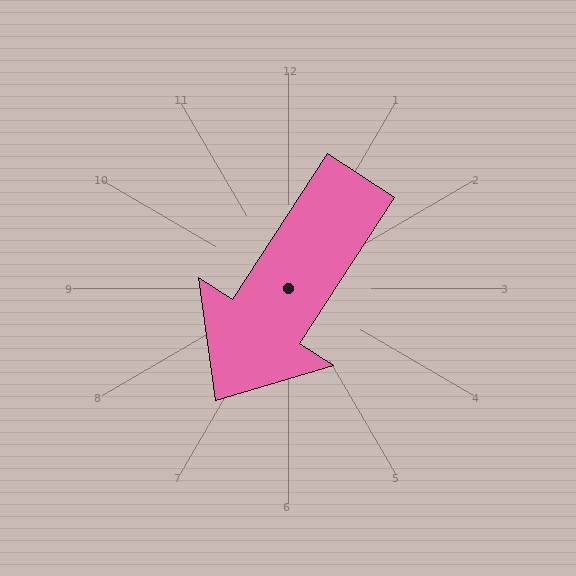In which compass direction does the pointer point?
Southwest.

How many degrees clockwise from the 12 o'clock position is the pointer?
Approximately 213 degrees.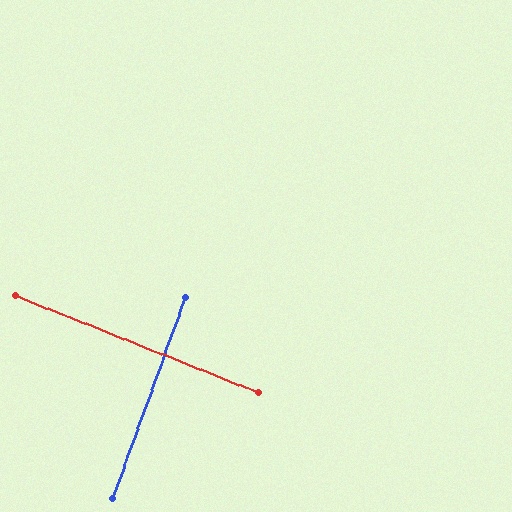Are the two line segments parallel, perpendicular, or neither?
Perpendicular — they meet at approximately 88°.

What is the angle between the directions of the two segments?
Approximately 88 degrees.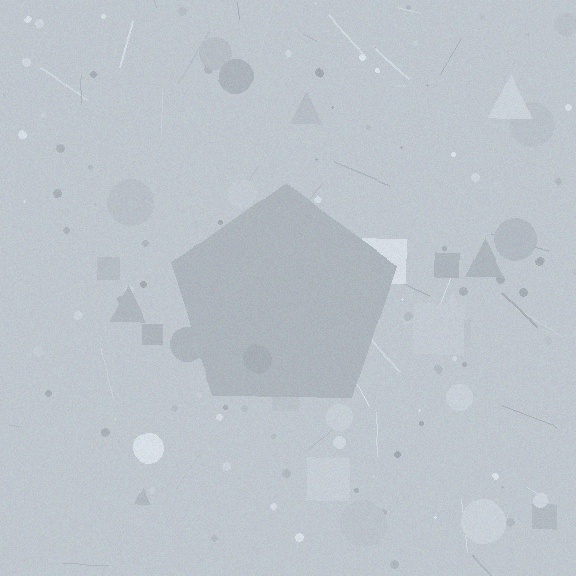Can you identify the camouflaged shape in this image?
The camouflaged shape is a pentagon.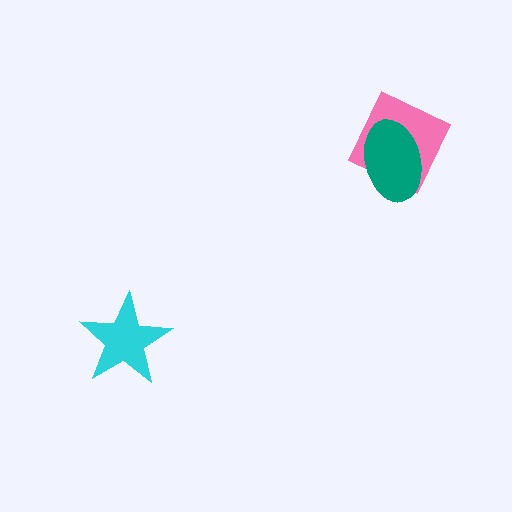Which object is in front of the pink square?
The teal ellipse is in front of the pink square.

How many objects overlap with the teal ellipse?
1 object overlaps with the teal ellipse.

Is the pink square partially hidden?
Yes, it is partially covered by another shape.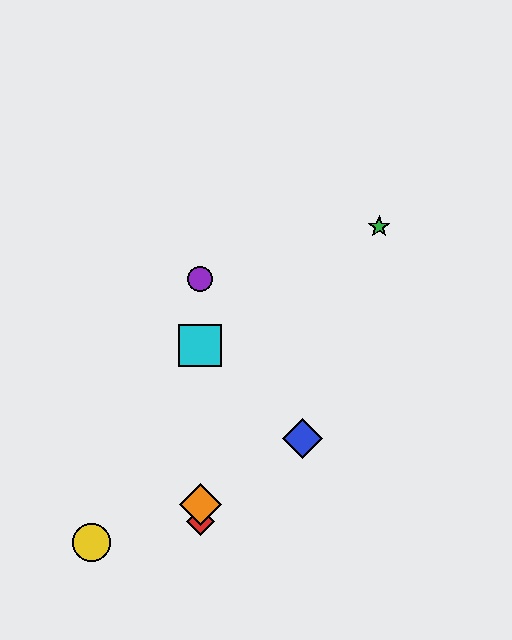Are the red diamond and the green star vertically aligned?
No, the red diamond is at x≈200 and the green star is at x≈379.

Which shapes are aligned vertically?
The red diamond, the purple circle, the orange diamond, the cyan square are aligned vertically.